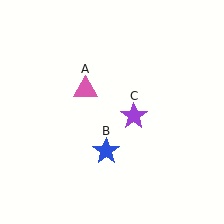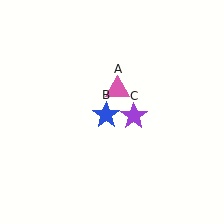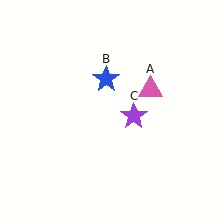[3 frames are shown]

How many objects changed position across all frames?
2 objects changed position: pink triangle (object A), blue star (object B).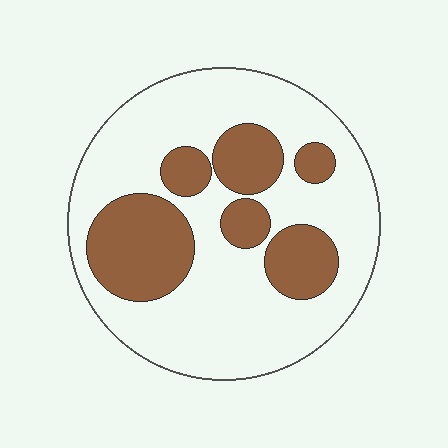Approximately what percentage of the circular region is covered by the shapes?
Approximately 30%.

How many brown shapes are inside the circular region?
6.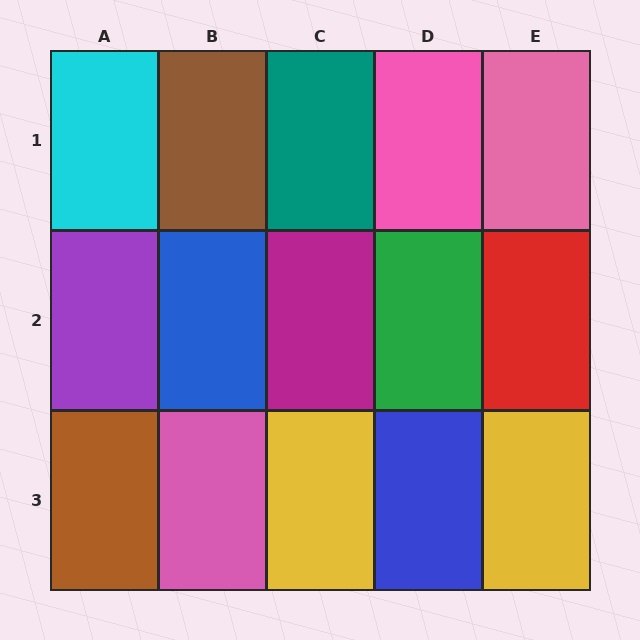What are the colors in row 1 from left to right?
Cyan, brown, teal, pink, pink.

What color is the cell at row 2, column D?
Green.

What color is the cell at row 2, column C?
Magenta.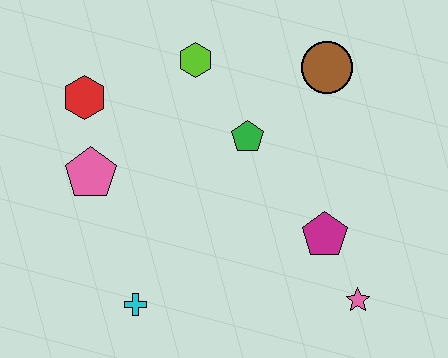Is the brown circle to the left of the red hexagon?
No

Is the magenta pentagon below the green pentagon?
Yes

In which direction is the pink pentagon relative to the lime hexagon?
The pink pentagon is below the lime hexagon.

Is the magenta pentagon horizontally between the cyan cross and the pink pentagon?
No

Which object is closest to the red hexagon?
The pink pentagon is closest to the red hexagon.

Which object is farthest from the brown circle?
The cyan cross is farthest from the brown circle.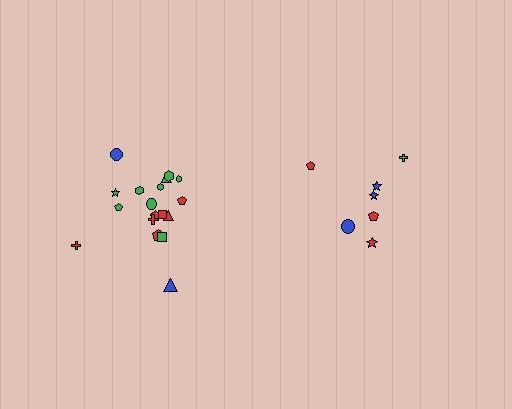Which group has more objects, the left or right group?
The left group.